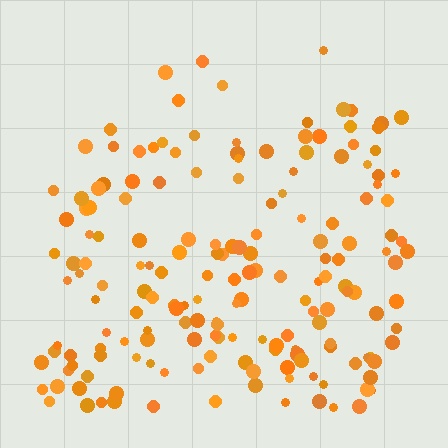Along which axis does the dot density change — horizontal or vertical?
Vertical.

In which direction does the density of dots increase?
From top to bottom, with the bottom side densest.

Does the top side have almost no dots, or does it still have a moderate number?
Still a moderate number, just noticeably fewer than the bottom.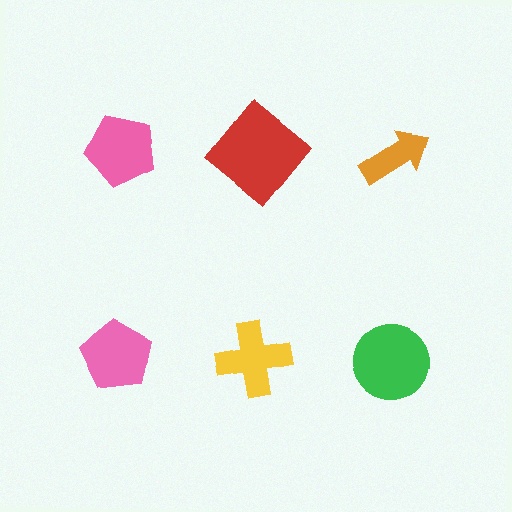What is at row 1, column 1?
A pink pentagon.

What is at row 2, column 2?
A yellow cross.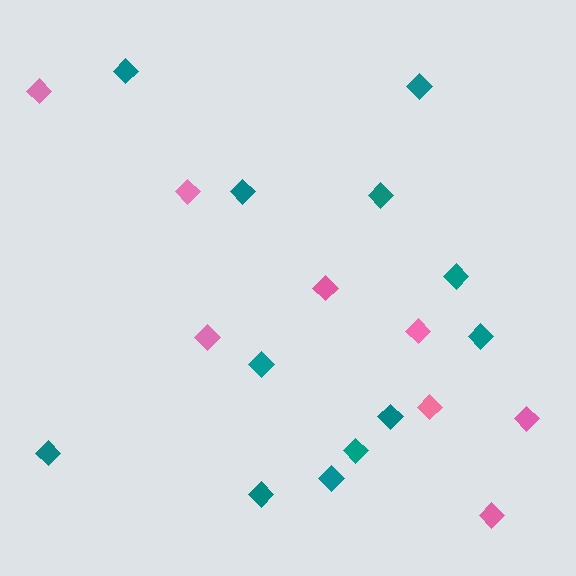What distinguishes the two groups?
There are 2 groups: one group of pink diamonds (8) and one group of teal diamonds (12).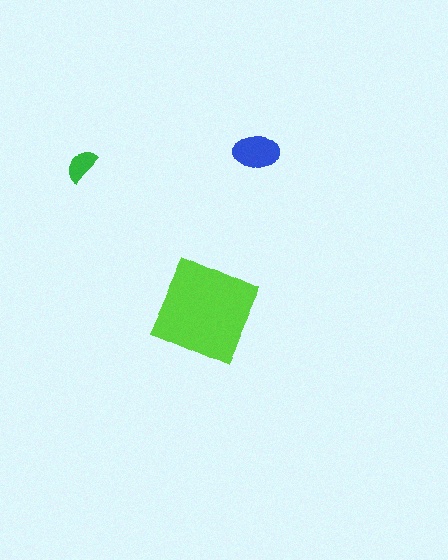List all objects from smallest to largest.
The green semicircle, the blue ellipse, the lime diamond.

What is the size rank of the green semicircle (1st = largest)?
3rd.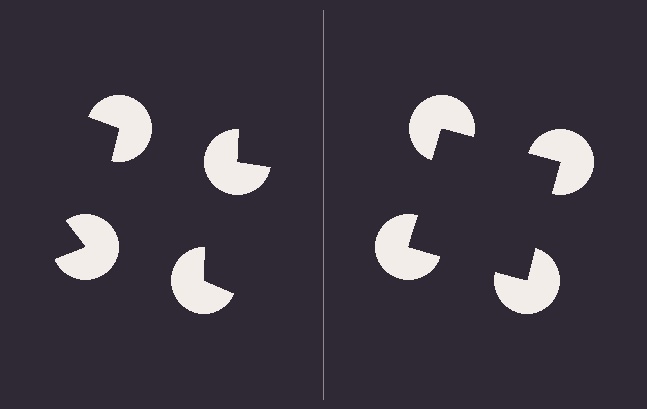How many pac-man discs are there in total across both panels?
8 — 4 on each side.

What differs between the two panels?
The pac-man discs are positioned identically on both sides; only the wedge orientations differ. On the right they align to a square; on the left they are misaligned.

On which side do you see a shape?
An illusory square appears on the right side. On the left side the wedge cuts are rotated, so no coherent shape forms.